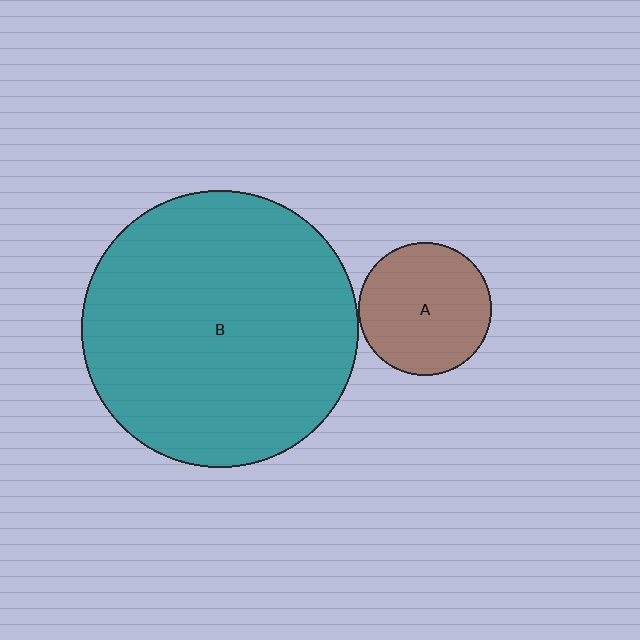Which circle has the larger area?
Circle B (teal).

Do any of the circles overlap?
No, none of the circles overlap.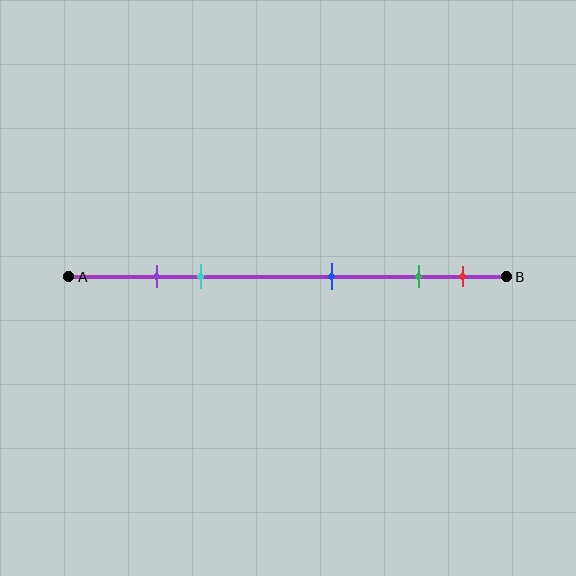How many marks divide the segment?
There are 5 marks dividing the segment.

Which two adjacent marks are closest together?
The purple and cyan marks are the closest adjacent pair.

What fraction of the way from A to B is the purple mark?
The purple mark is approximately 20% (0.2) of the way from A to B.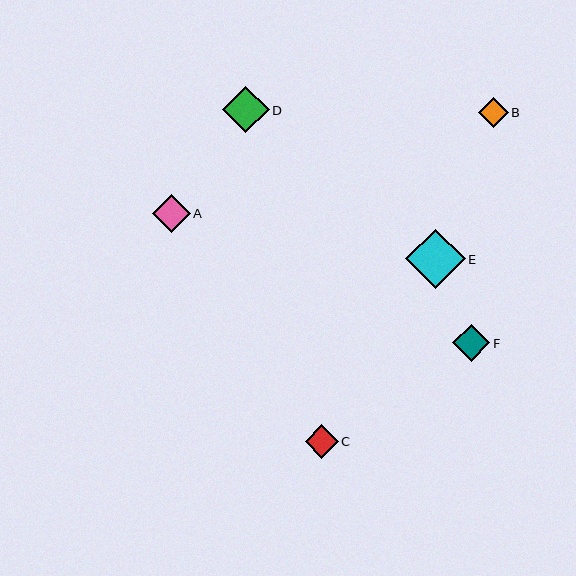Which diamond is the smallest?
Diamond B is the smallest with a size of approximately 30 pixels.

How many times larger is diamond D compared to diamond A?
Diamond D is approximately 1.2 times the size of diamond A.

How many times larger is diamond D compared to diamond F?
Diamond D is approximately 1.3 times the size of diamond F.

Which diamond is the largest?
Diamond E is the largest with a size of approximately 59 pixels.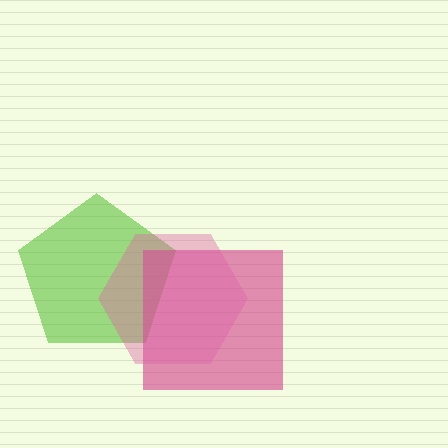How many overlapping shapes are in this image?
There are 3 overlapping shapes in the image.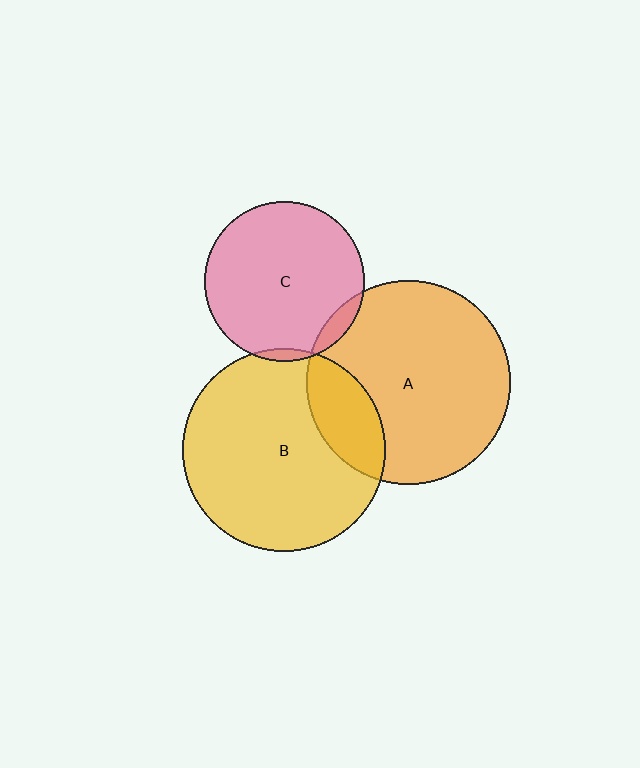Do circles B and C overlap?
Yes.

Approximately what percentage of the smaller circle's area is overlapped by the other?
Approximately 5%.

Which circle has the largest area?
Circle A (orange).